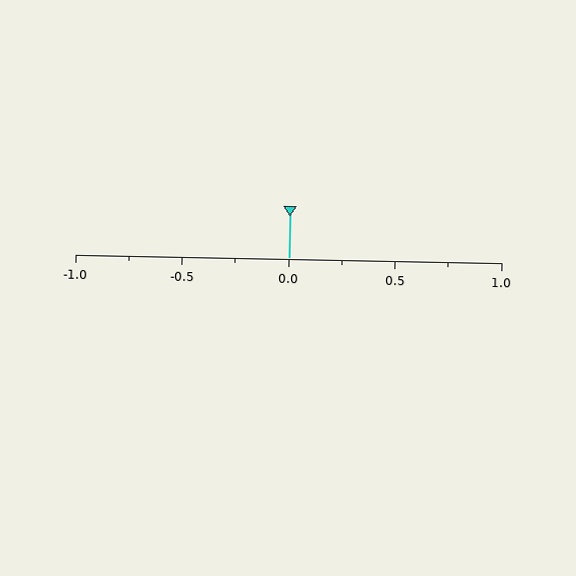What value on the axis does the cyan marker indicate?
The marker indicates approximately 0.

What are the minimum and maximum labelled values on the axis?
The axis runs from -1.0 to 1.0.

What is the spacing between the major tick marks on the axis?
The major ticks are spaced 0.5 apart.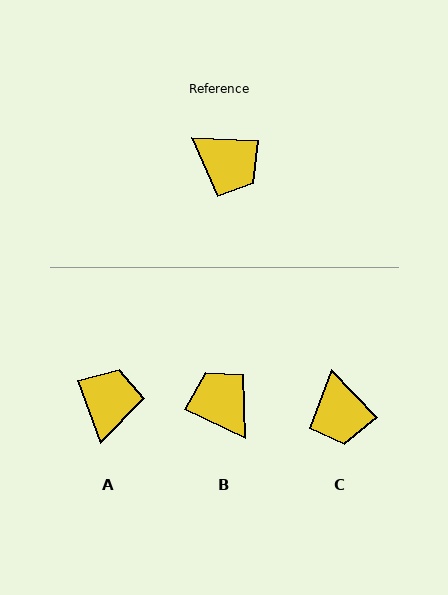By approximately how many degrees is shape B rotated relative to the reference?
Approximately 157 degrees counter-clockwise.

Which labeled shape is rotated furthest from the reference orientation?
B, about 157 degrees away.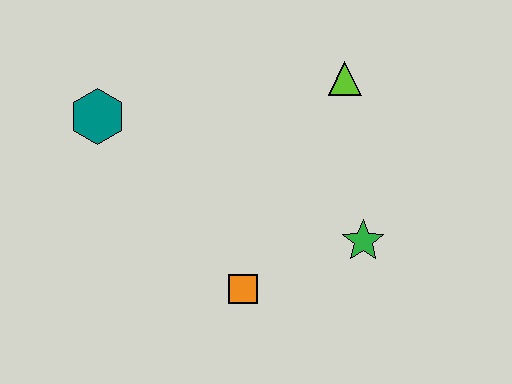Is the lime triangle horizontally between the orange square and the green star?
Yes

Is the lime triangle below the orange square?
No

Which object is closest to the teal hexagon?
The orange square is closest to the teal hexagon.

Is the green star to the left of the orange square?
No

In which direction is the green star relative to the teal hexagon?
The green star is to the right of the teal hexagon.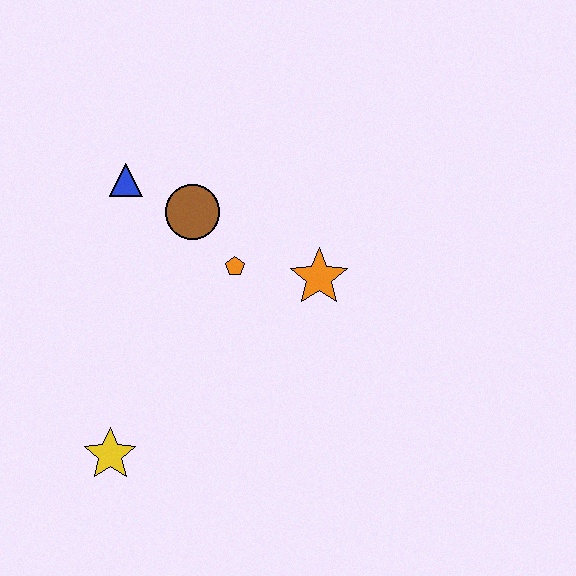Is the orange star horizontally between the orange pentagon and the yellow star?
No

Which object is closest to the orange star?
The orange pentagon is closest to the orange star.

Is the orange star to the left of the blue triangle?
No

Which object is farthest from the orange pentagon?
The yellow star is farthest from the orange pentagon.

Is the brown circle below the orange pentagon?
No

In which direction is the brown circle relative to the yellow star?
The brown circle is above the yellow star.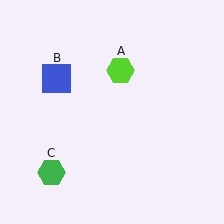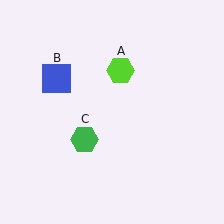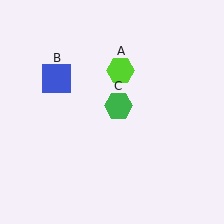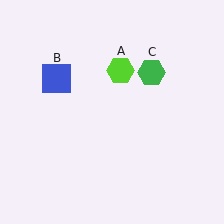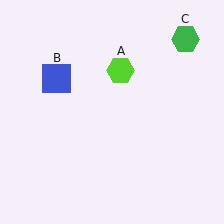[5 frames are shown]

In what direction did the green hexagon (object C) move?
The green hexagon (object C) moved up and to the right.